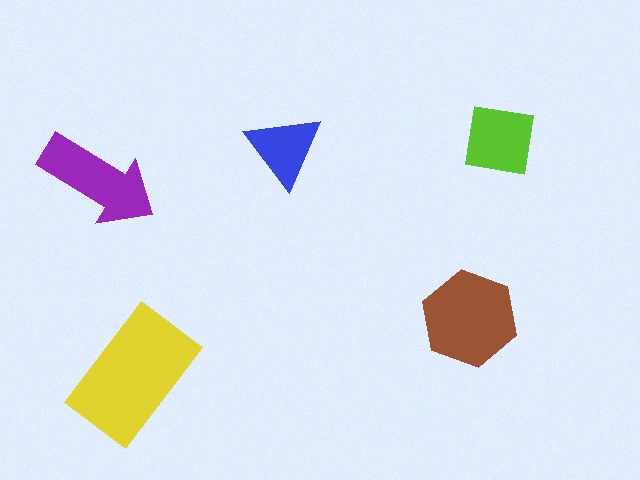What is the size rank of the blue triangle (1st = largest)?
5th.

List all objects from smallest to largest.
The blue triangle, the lime square, the purple arrow, the brown hexagon, the yellow rectangle.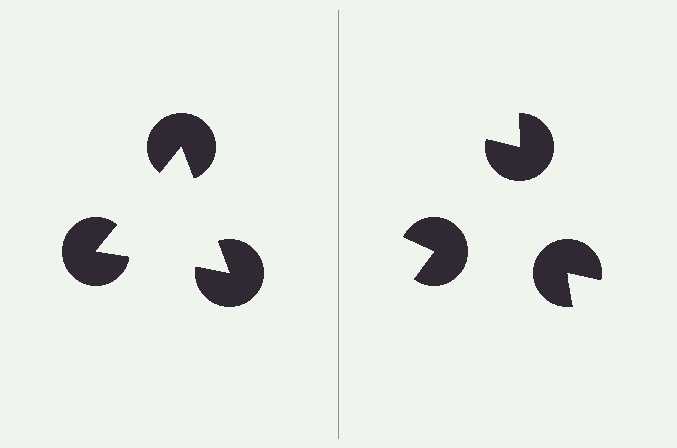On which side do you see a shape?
An illusory triangle appears on the left side. On the right side the wedge cuts are rotated, so no coherent shape forms.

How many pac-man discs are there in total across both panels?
6 — 3 on each side.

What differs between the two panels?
The pac-man discs are positioned identically on both sides; only the wedge orientations differ. On the left they align to a triangle; on the right they are misaligned.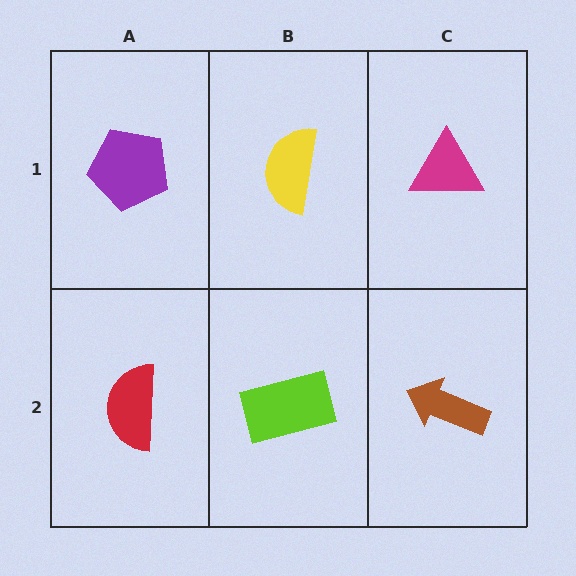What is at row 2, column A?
A red semicircle.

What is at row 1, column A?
A purple pentagon.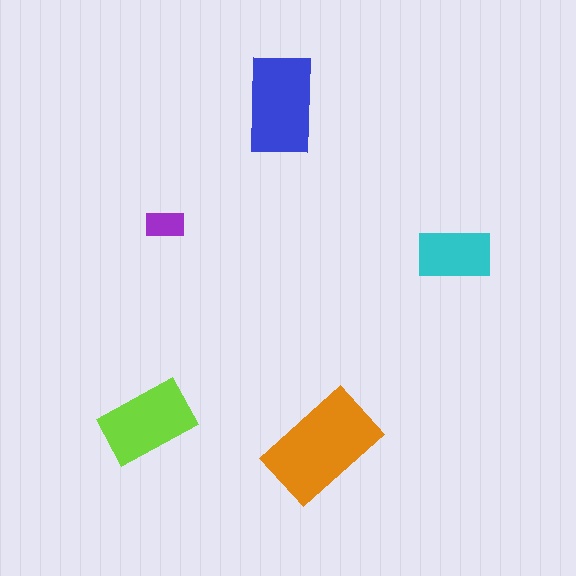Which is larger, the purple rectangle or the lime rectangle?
The lime one.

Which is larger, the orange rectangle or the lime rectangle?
The orange one.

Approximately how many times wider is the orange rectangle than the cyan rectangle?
About 1.5 times wider.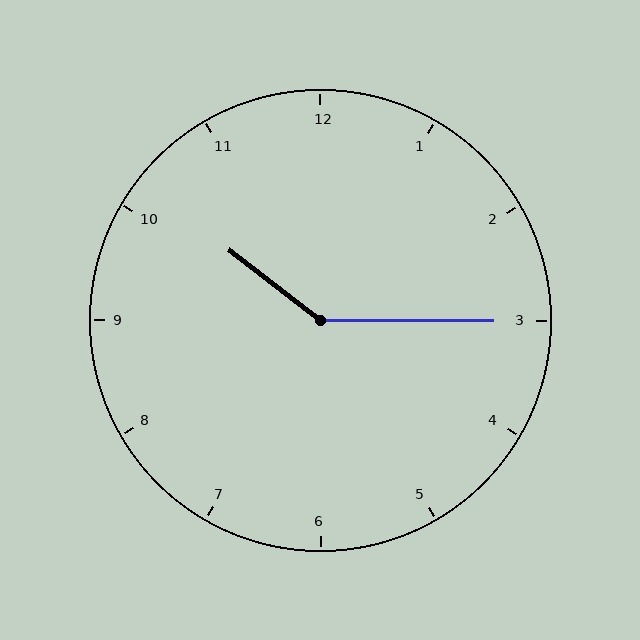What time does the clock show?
10:15.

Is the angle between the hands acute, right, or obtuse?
It is obtuse.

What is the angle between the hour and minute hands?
Approximately 142 degrees.